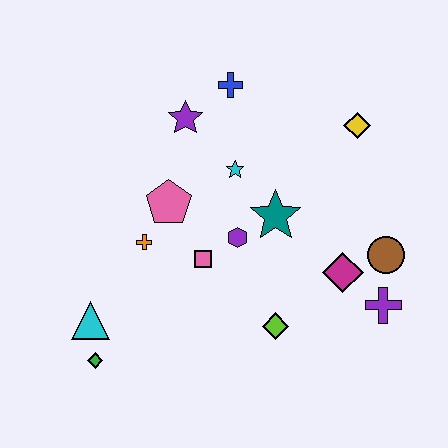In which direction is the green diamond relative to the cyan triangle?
The green diamond is below the cyan triangle.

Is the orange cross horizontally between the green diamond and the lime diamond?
Yes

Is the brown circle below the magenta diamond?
No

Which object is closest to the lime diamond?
The magenta diamond is closest to the lime diamond.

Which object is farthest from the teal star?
The green diamond is farthest from the teal star.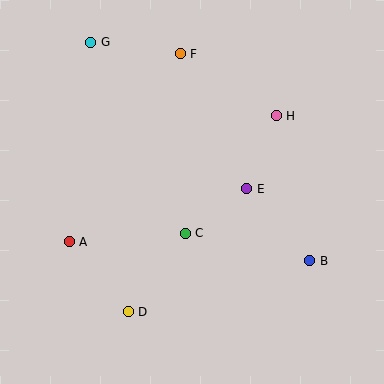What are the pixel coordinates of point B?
Point B is at (310, 261).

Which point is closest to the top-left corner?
Point G is closest to the top-left corner.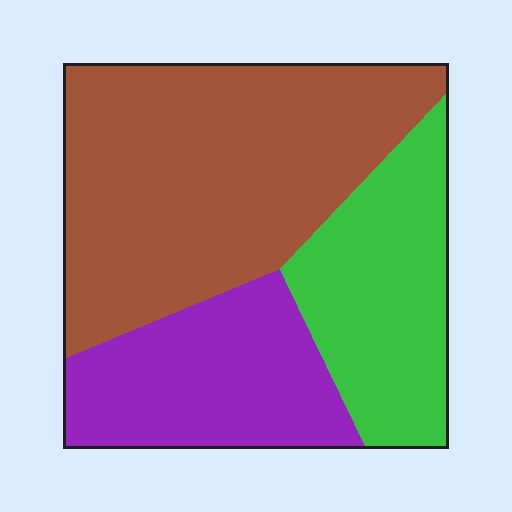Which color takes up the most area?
Brown, at roughly 50%.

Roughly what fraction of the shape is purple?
Purple covers roughly 25% of the shape.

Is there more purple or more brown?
Brown.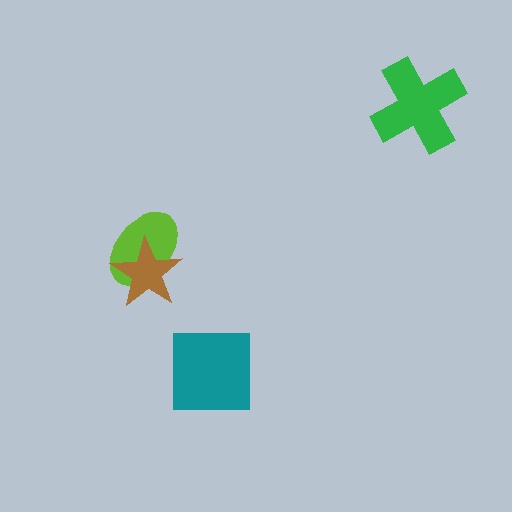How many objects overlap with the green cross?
0 objects overlap with the green cross.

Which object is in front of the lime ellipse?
The brown star is in front of the lime ellipse.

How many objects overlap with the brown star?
1 object overlaps with the brown star.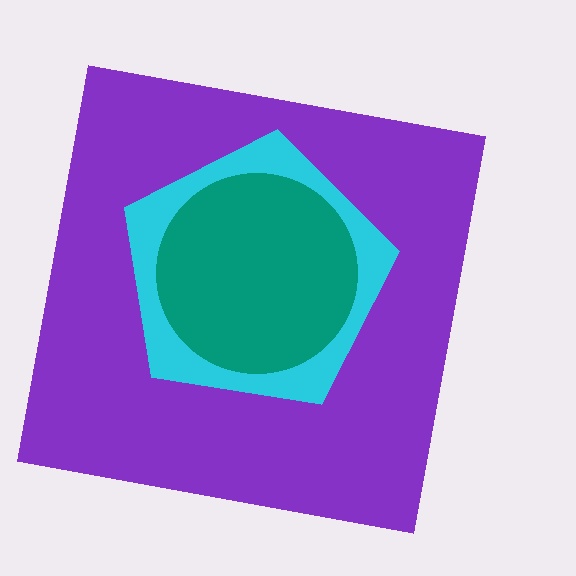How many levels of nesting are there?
3.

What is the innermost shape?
The teal circle.